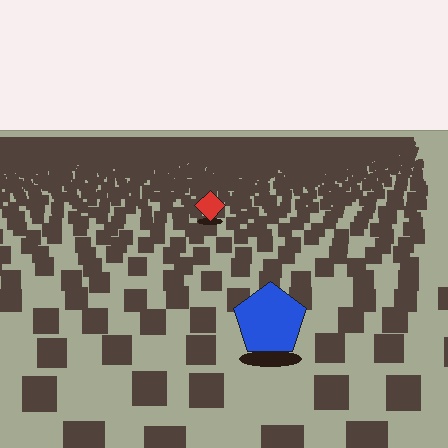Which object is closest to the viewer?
The blue pentagon is closest. The texture marks near it are larger and more spread out.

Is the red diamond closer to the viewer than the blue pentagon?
No. The blue pentagon is closer — you can tell from the texture gradient: the ground texture is coarser near it.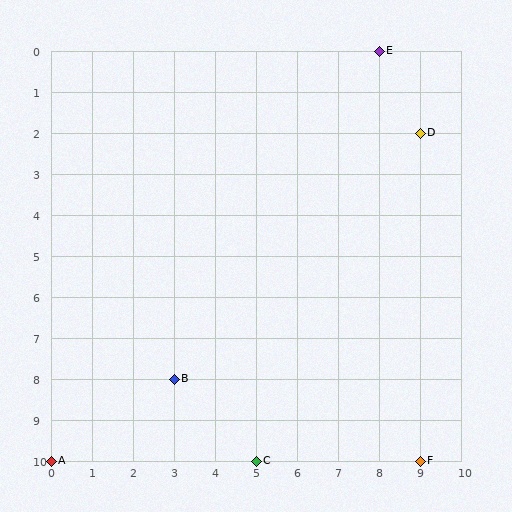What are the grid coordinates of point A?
Point A is at grid coordinates (0, 10).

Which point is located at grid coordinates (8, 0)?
Point E is at (8, 0).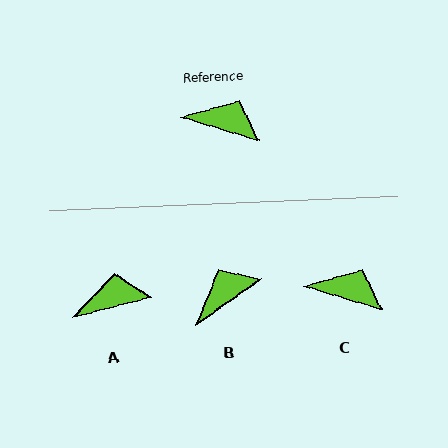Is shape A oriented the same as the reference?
No, it is off by about 31 degrees.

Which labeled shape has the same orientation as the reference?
C.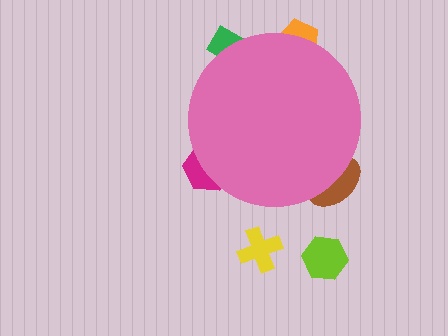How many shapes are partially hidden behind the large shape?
4 shapes are partially hidden.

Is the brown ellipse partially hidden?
Yes, the brown ellipse is partially hidden behind the pink circle.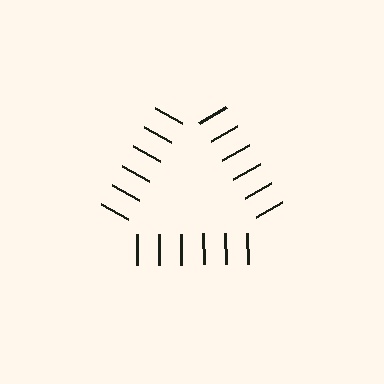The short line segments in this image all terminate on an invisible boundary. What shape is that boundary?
An illusory triangle — the line segments terminate on its edges but no continuous stroke is drawn.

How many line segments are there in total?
18 — 6 along each of the 3 edges.